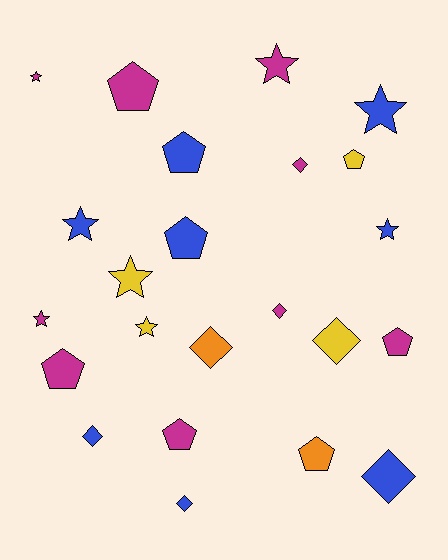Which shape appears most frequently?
Star, with 8 objects.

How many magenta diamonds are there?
There are 2 magenta diamonds.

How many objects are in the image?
There are 23 objects.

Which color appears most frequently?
Magenta, with 9 objects.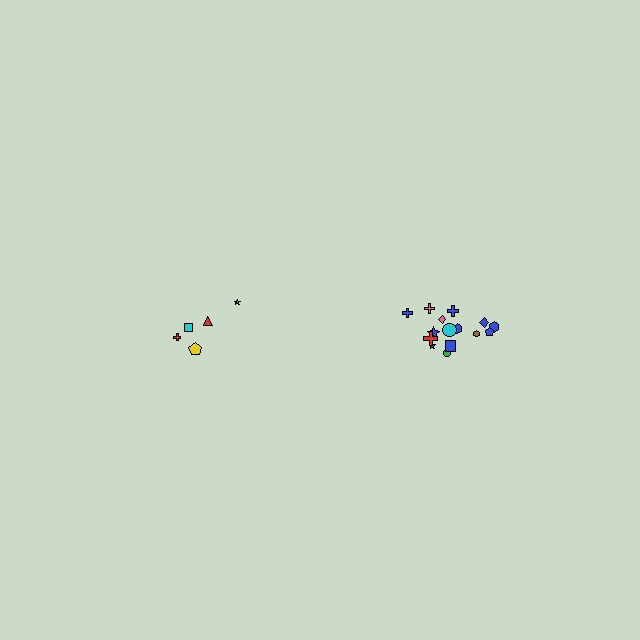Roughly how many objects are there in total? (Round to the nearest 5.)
Roughly 20 objects in total.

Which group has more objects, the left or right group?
The right group.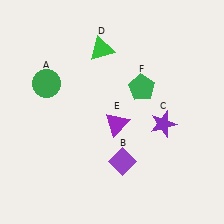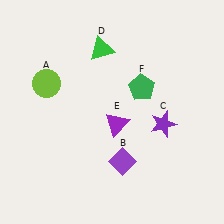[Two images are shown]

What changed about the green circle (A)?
In Image 1, A is green. In Image 2, it changed to lime.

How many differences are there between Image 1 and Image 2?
There is 1 difference between the two images.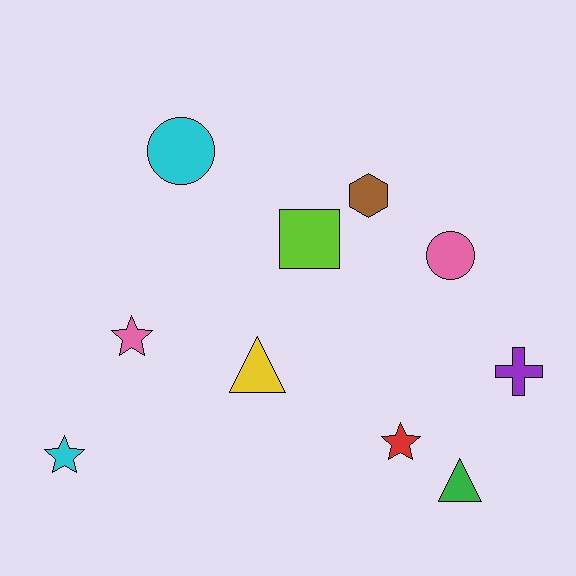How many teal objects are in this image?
There are no teal objects.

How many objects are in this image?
There are 10 objects.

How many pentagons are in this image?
There are no pentagons.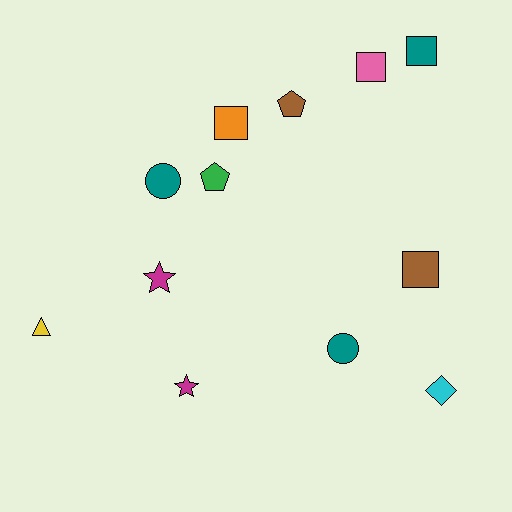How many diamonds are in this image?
There is 1 diamond.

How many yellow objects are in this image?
There is 1 yellow object.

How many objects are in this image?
There are 12 objects.